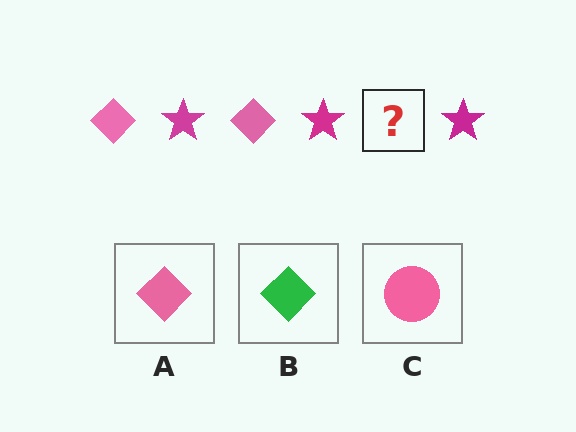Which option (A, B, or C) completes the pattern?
A.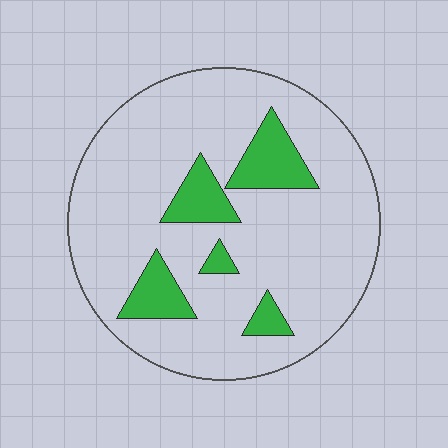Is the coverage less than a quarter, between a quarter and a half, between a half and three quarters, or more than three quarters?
Less than a quarter.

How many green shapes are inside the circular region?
5.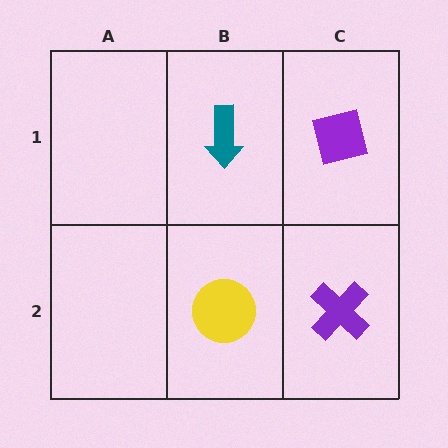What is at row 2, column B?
A yellow circle.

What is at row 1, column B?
A teal arrow.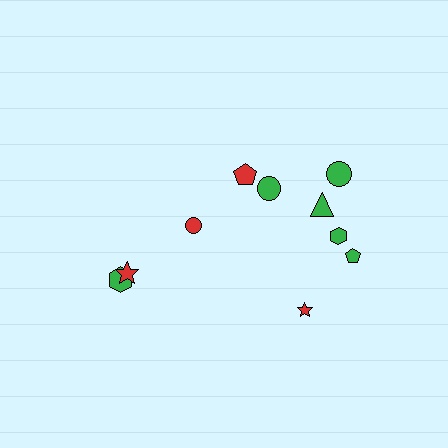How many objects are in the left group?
There are 4 objects.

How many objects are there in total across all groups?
There are 10 objects.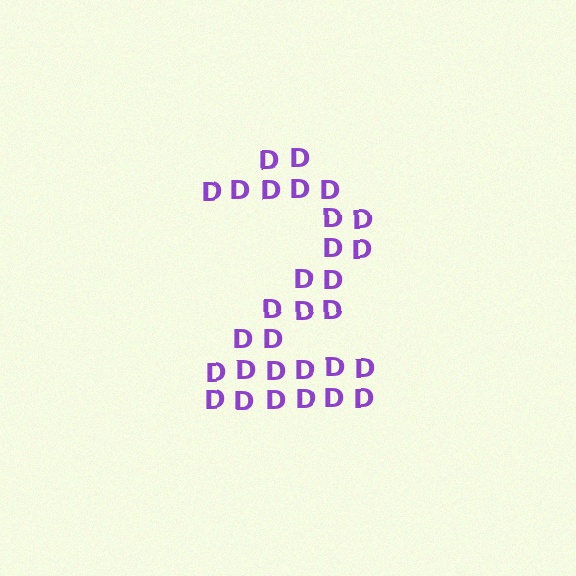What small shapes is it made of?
It is made of small letter D's.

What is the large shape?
The large shape is the digit 2.